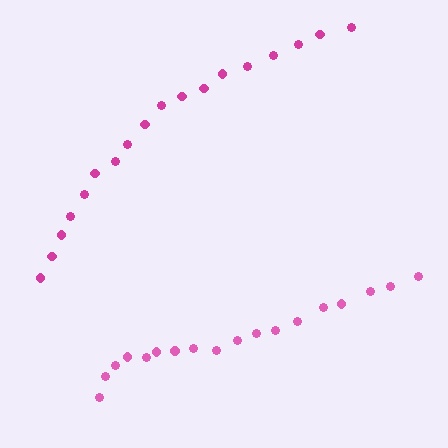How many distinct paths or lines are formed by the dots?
There are 2 distinct paths.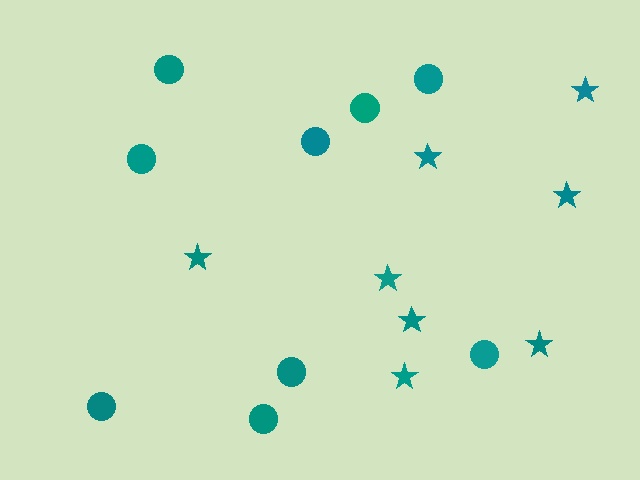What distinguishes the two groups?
There are 2 groups: one group of circles (9) and one group of stars (8).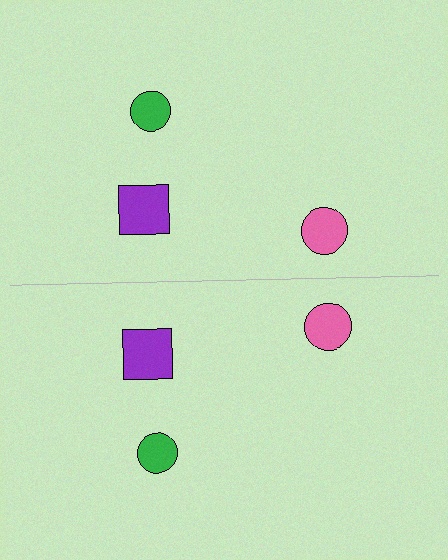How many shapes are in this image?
There are 6 shapes in this image.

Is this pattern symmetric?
Yes, this pattern has bilateral (reflection) symmetry.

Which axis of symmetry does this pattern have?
The pattern has a horizontal axis of symmetry running through the center of the image.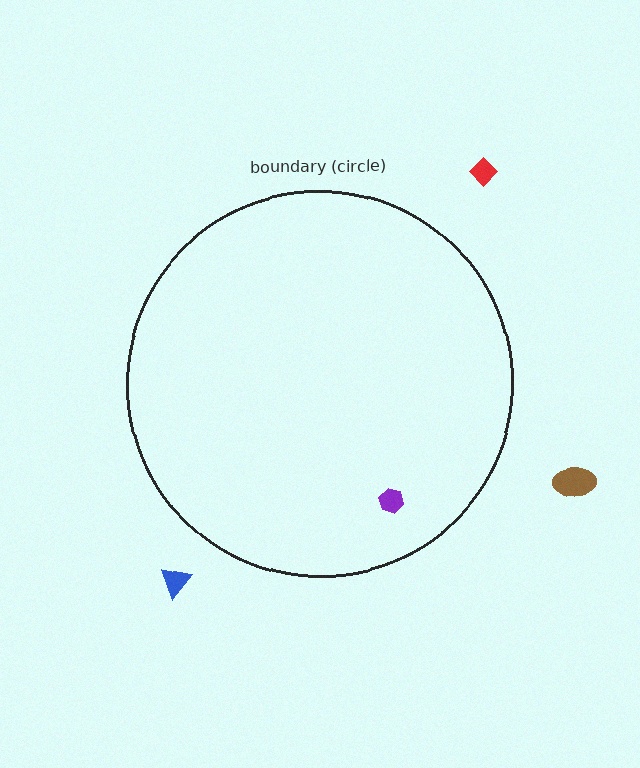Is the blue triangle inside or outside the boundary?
Outside.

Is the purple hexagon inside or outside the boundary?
Inside.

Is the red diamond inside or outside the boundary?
Outside.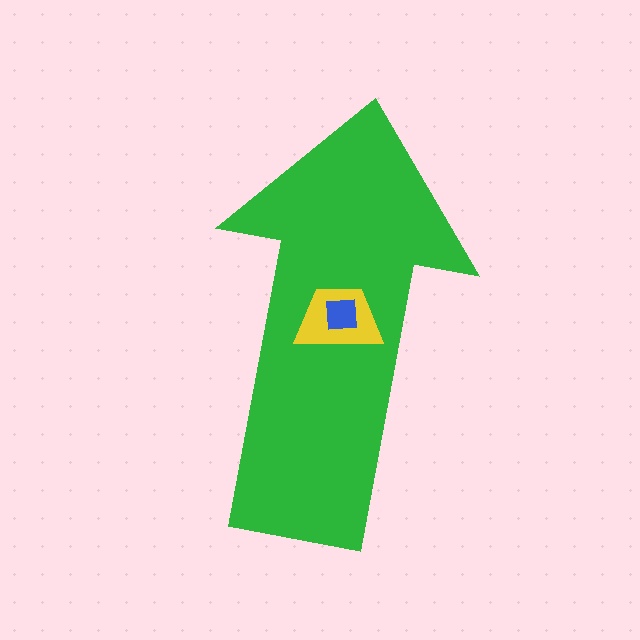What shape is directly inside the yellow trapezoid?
The blue square.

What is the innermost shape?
The blue square.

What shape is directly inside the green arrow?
The yellow trapezoid.